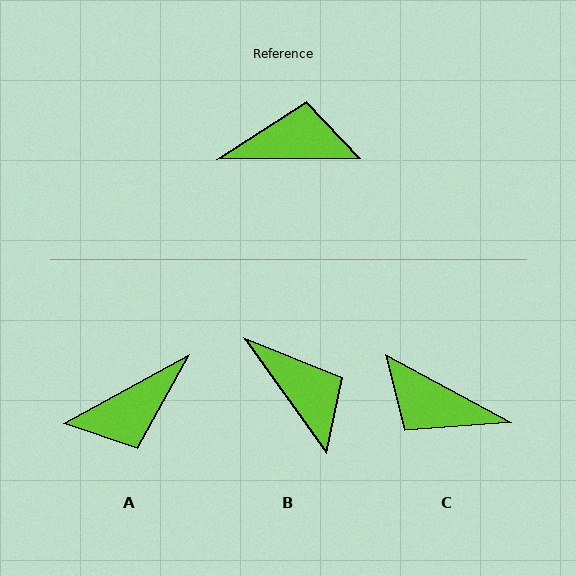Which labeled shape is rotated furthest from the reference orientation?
A, about 152 degrees away.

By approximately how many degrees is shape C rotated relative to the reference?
Approximately 151 degrees counter-clockwise.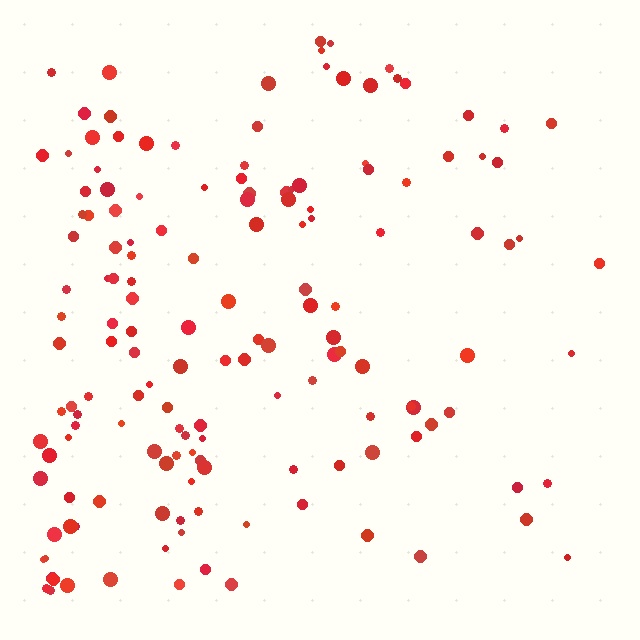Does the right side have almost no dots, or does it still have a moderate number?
Still a moderate number, just noticeably fewer than the left.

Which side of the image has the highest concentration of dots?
The left.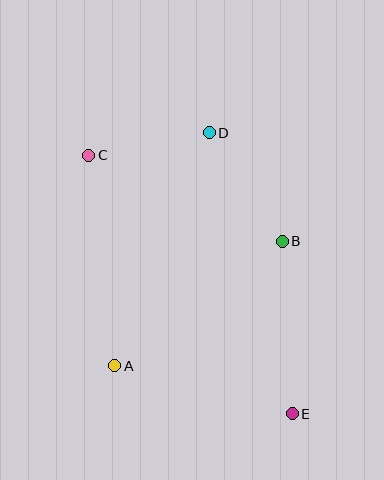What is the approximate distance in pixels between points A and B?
The distance between A and B is approximately 208 pixels.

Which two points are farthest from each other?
Points C and E are farthest from each other.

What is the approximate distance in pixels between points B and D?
The distance between B and D is approximately 131 pixels.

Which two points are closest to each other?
Points C and D are closest to each other.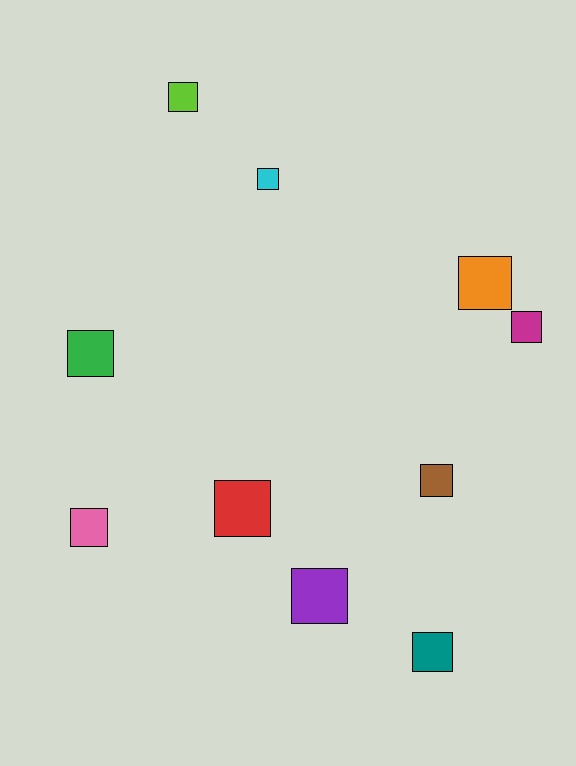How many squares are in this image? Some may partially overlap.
There are 10 squares.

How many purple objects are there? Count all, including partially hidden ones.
There is 1 purple object.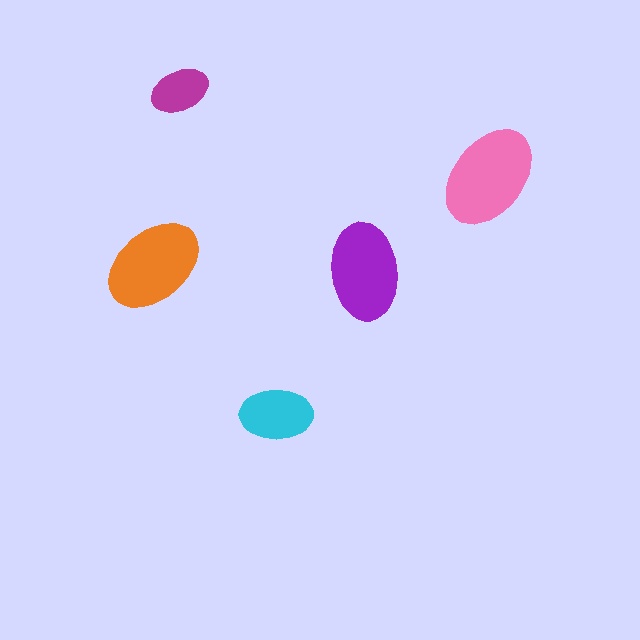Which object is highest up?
The magenta ellipse is topmost.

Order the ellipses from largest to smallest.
the pink one, the orange one, the purple one, the cyan one, the magenta one.